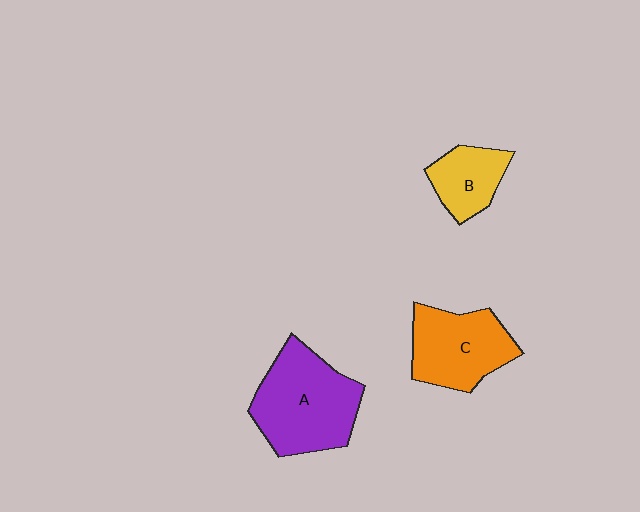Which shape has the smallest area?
Shape B (yellow).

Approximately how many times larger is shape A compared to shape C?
Approximately 1.3 times.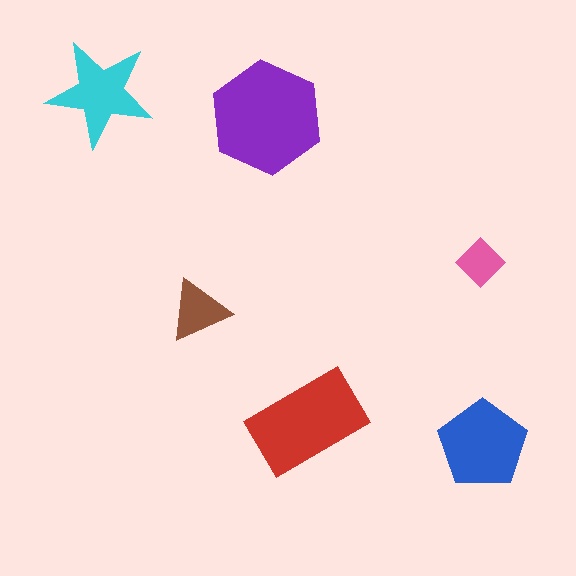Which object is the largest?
The purple hexagon.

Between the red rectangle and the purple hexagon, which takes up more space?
The purple hexagon.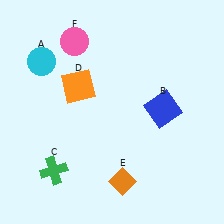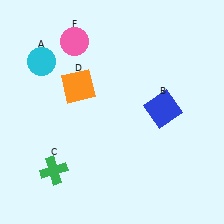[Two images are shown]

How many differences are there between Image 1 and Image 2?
There is 1 difference between the two images.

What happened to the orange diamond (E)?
The orange diamond (E) was removed in Image 2. It was in the bottom-right area of Image 1.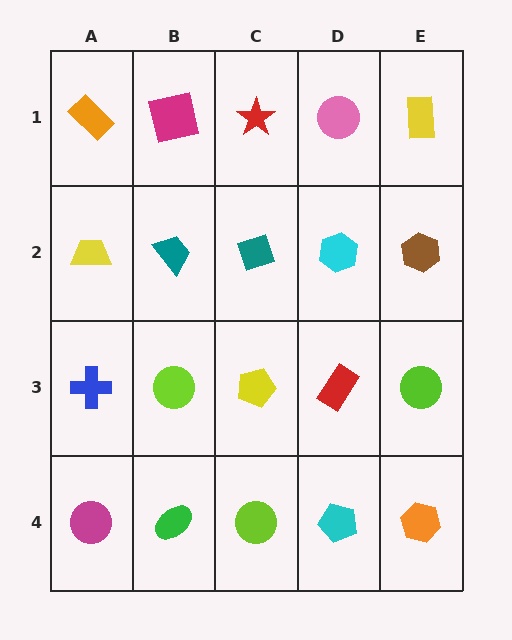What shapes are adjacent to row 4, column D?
A red rectangle (row 3, column D), a lime circle (row 4, column C), an orange hexagon (row 4, column E).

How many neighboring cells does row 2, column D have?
4.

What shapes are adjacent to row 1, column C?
A teal diamond (row 2, column C), a magenta square (row 1, column B), a pink circle (row 1, column D).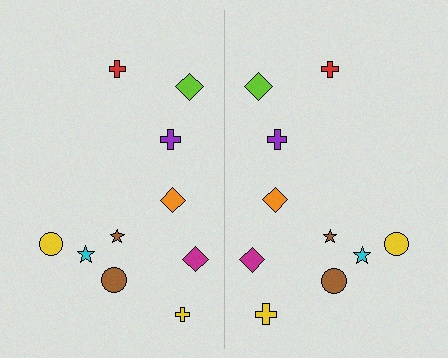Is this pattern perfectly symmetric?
No, the pattern is not perfectly symmetric. The yellow cross on the right side has a different size than its mirror counterpart.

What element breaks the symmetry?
The yellow cross on the right side has a different size than its mirror counterpart.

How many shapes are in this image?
There are 20 shapes in this image.